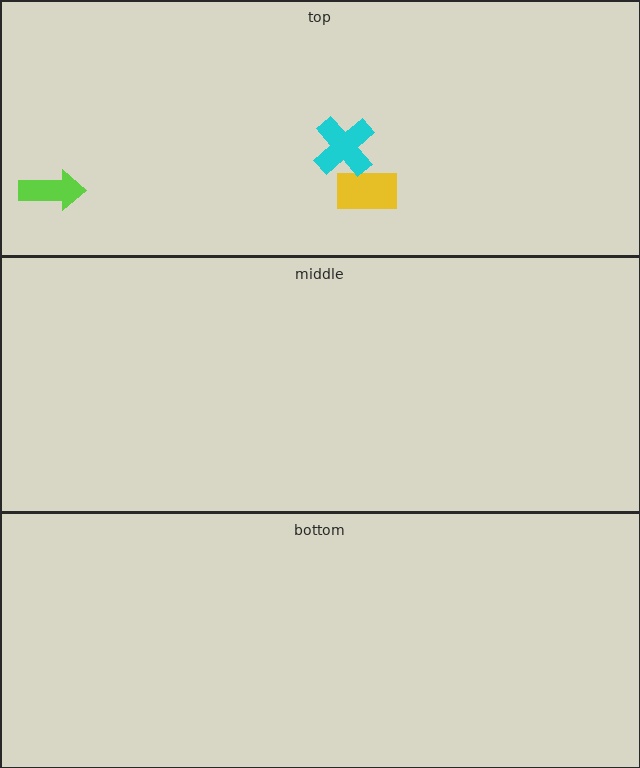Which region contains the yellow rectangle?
The top region.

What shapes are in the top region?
The yellow rectangle, the lime arrow, the cyan cross.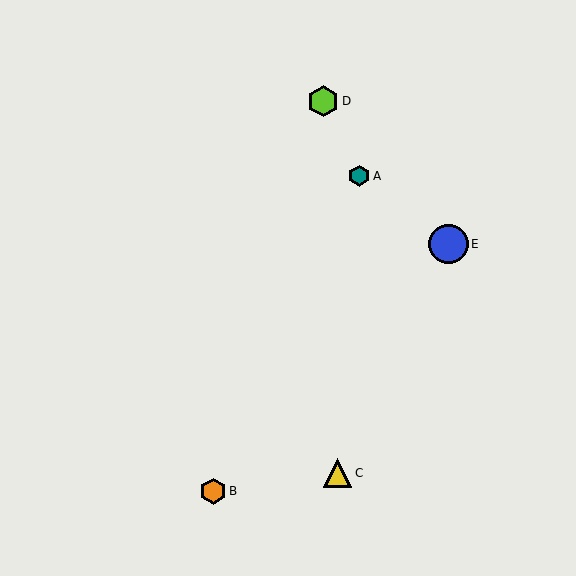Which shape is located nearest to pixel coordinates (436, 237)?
The blue circle (labeled E) at (449, 244) is nearest to that location.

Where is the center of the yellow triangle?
The center of the yellow triangle is at (338, 473).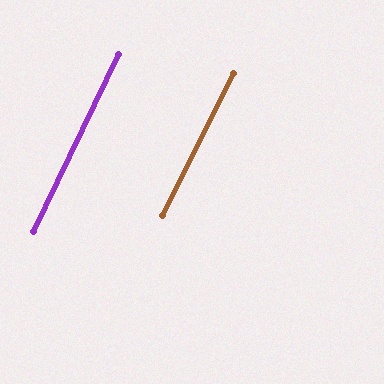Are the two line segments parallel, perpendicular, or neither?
Parallel — their directions differ by only 0.9°.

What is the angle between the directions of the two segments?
Approximately 1 degree.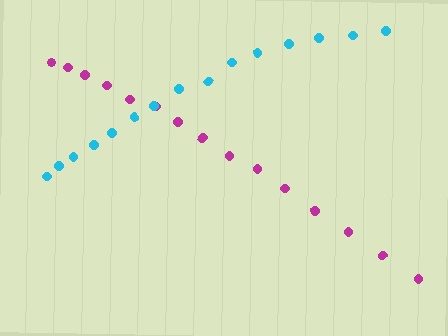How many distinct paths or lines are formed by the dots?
There are 2 distinct paths.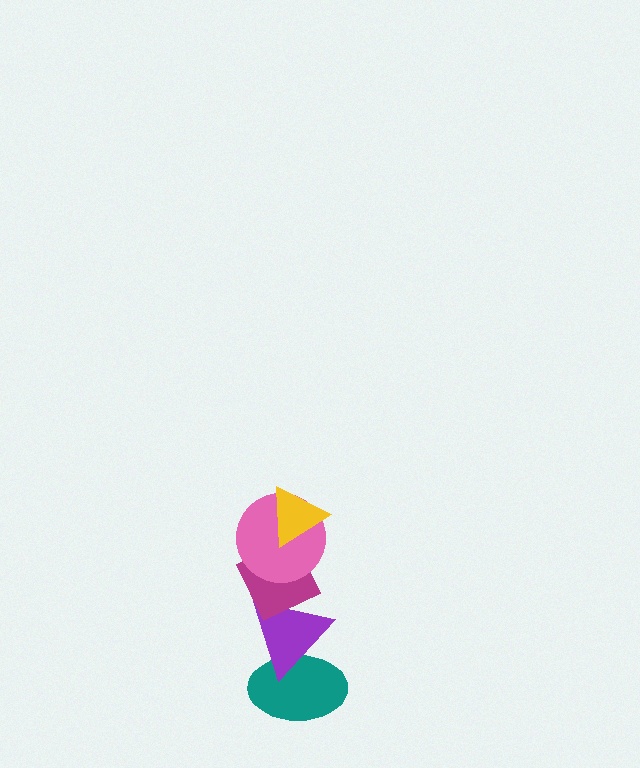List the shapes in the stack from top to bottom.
From top to bottom: the yellow triangle, the pink circle, the magenta diamond, the purple triangle, the teal ellipse.